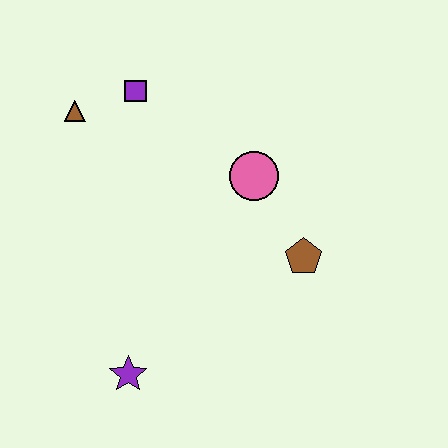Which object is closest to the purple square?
The brown triangle is closest to the purple square.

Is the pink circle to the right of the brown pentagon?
No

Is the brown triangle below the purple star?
No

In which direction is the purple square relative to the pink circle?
The purple square is to the left of the pink circle.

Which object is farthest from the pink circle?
The purple star is farthest from the pink circle.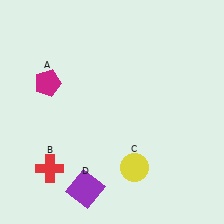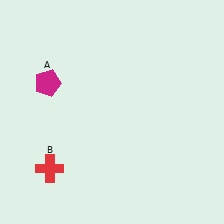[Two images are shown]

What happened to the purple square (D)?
The purple square (D) was removed in Image 2. It was in the bottom-left area of Image 1.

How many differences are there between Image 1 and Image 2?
There are 2 differences between the two images.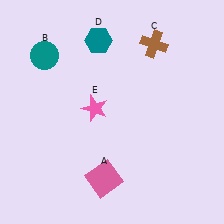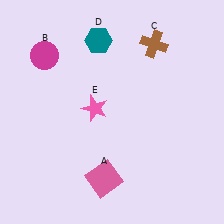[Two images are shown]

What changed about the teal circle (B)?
In Image 1, B is teal. In Image 2, it changed to magenta.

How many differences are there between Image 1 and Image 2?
There is 1 difference between the two images.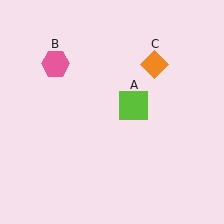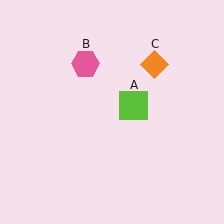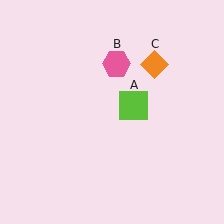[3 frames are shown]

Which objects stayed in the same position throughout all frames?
Lime square (object A) and orange diamond (object C) remained stationary.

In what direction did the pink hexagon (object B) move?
The pink hexagon (object B) moved right.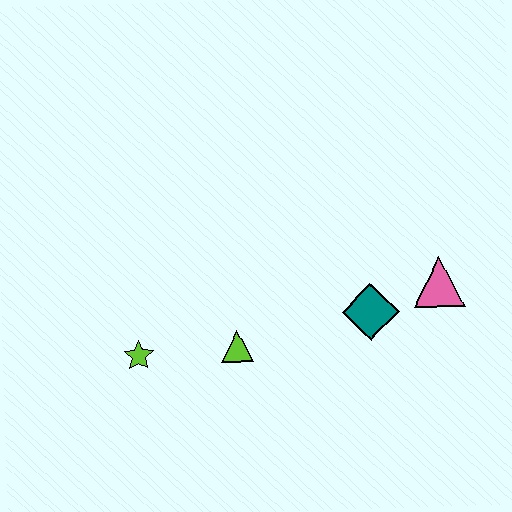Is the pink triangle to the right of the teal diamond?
Yes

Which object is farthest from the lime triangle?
The pink triangle is farthest from the lime triangle.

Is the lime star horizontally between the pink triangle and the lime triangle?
No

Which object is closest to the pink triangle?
The teal diamond is closest to the pink triangle.